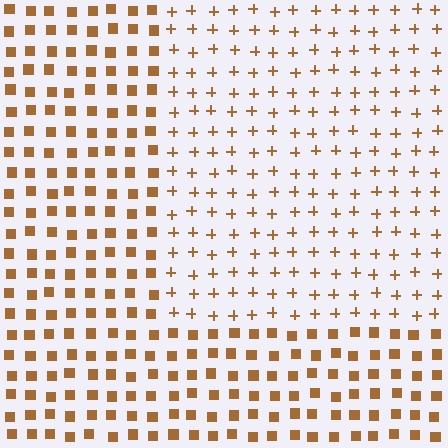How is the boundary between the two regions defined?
The boundary is defined by a change in element shape: plus signs inside vs. squares outside. All elements share the same color and spacing.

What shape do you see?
I see a rectangle.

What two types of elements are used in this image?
The image uses plus signs inside the rectangle region and squares outside it.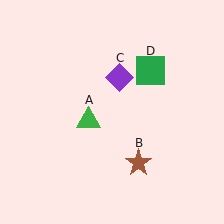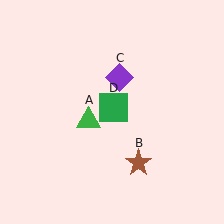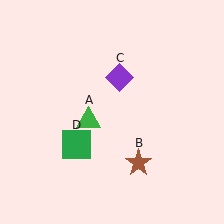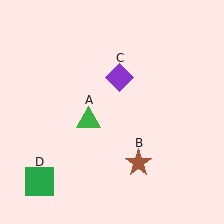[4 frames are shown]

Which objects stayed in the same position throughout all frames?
Green triangle (object A) and brown star (object B) and purple diamond (object C) remained stationary.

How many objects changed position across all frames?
1 object changed position: green square (object D).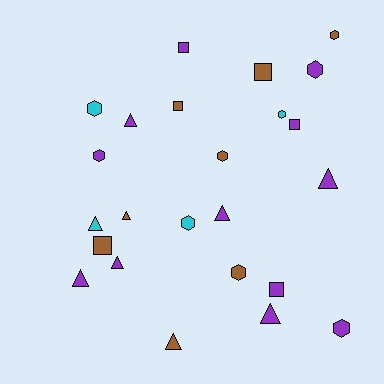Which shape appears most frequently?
Triangle, with 9 objects.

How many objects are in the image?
There are 24 objects.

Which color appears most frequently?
Purple, with 12 objects.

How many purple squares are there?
There are 3 purple squares.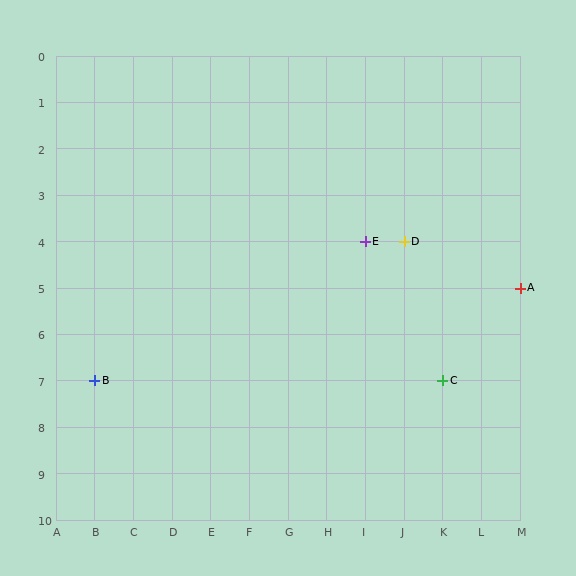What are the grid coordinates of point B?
Point B is at grid coordinates (B, 7).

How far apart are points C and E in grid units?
Points C and E are 2 columns and 3 rows apart (about 3.6 grid units diagonally).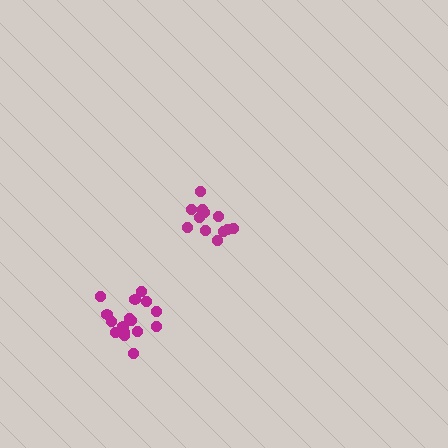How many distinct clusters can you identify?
There are 2 distinct clusters.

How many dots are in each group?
Group 1: 12 dots, Group 2: 16 dots (28 total).